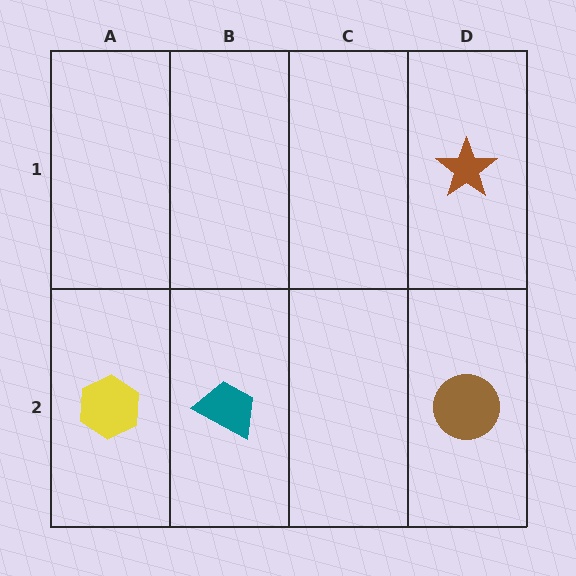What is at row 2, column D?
A brown circle.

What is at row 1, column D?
A brown star.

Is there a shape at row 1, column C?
No, that cell is empty.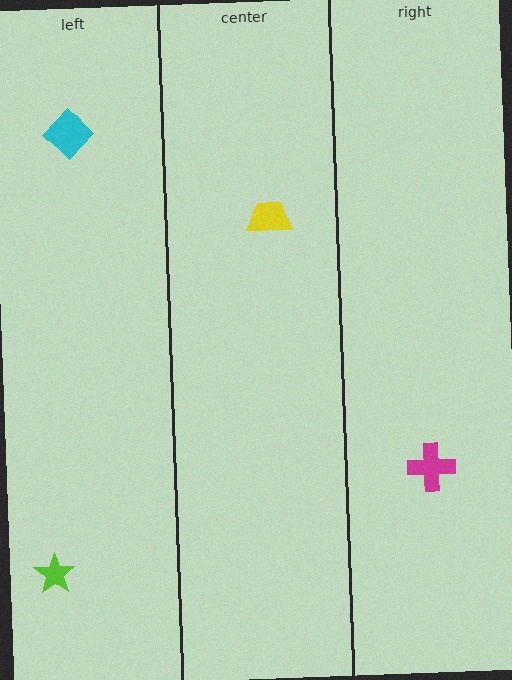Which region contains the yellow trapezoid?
The center region.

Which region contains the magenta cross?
The right region.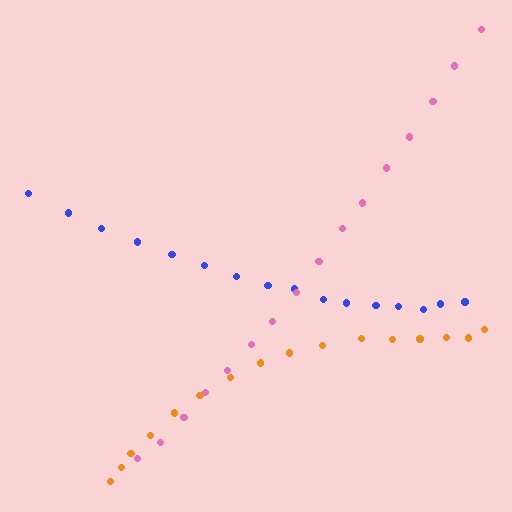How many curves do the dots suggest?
There are 3 distinct paths.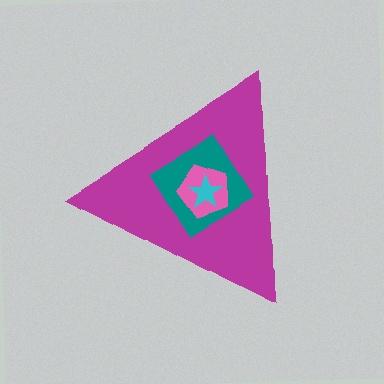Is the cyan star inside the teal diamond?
Yes.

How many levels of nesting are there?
4.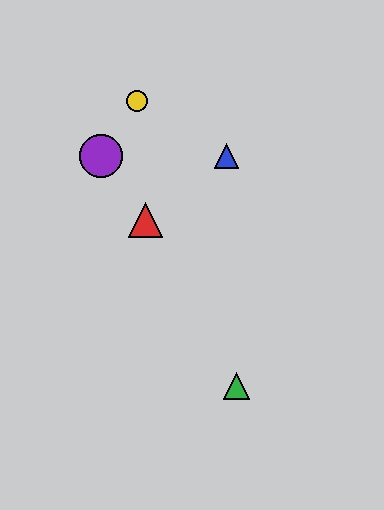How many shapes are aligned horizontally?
2 shapes (the blue triangle, the purple circle) are aligned horizontally.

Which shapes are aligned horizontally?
The blue triangle, the purple circle are aligned horizontally.